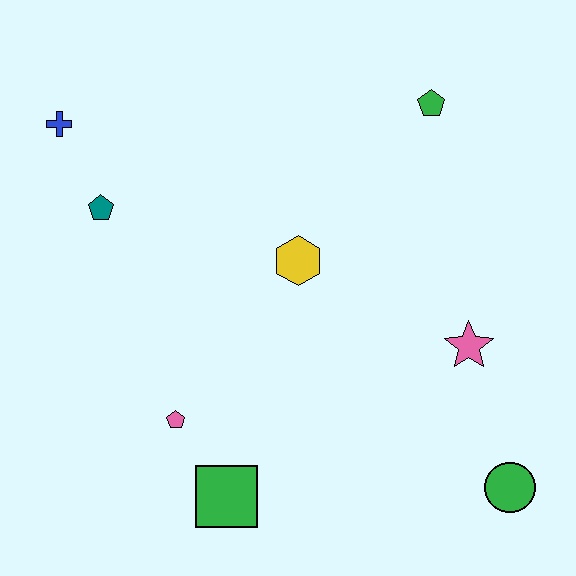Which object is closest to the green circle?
The pink star is closest to the green circle.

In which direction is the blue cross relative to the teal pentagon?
The blue cross is above the teal pentagon.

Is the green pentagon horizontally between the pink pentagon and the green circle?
Yes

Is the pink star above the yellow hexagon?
No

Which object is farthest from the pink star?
The blue cross is farthest from the pink star.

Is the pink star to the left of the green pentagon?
No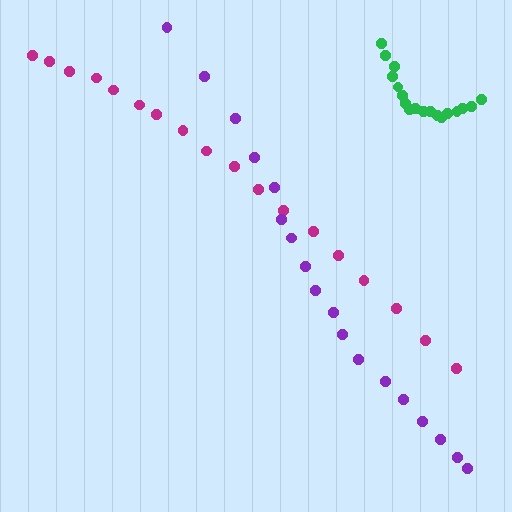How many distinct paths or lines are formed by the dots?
There are 3 distinct paths.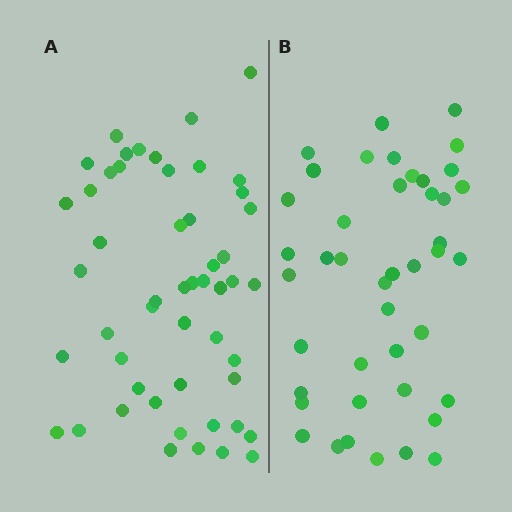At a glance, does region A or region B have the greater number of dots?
Region A (the left region) has more dots.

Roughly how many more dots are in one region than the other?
Region A has roughly 8 or so more dots than region B.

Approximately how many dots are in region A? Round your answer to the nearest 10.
About 50 dots. (The exact count is 51, which rounds to 50.)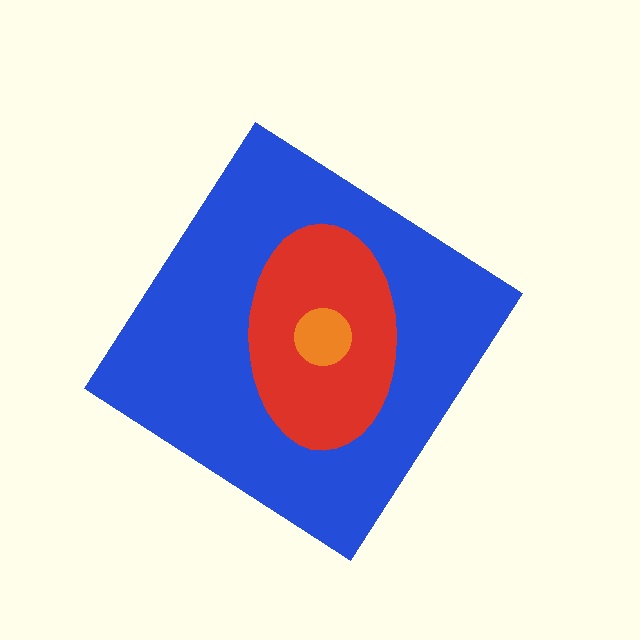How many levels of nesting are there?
3.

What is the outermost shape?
The blue diamond.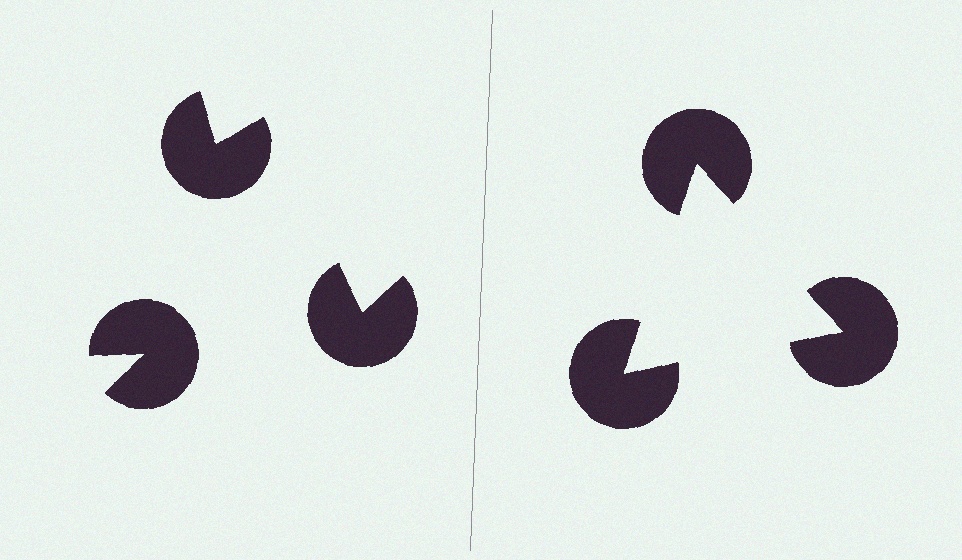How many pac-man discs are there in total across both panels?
6 — 3 on each side.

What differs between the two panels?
The pac-man discs are positioned identically on both sides; only the wedge orientations differ. On the right they align to a triangle; on the left they are misaligned.